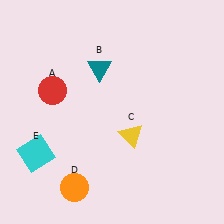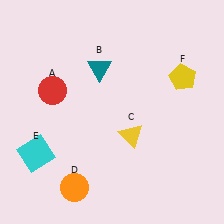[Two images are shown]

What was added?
A yellow pentagon (F) was added in Image 2.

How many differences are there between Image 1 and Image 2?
There is 1 difference between the two images.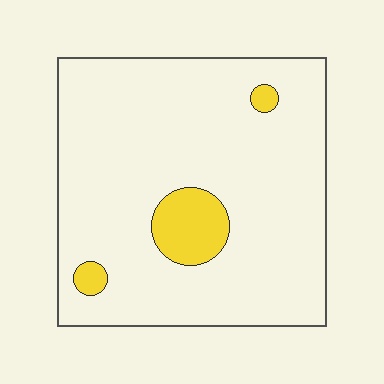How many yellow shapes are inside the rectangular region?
3.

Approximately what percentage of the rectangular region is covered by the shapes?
Approximately 10%.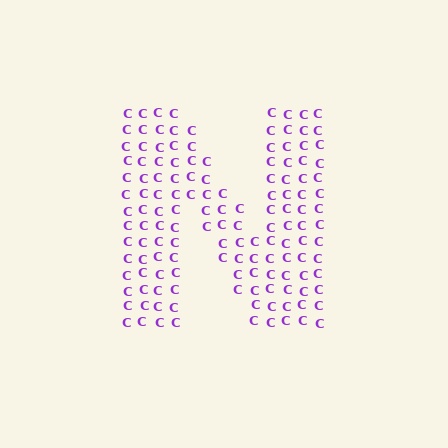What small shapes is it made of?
It is made of small letter C's.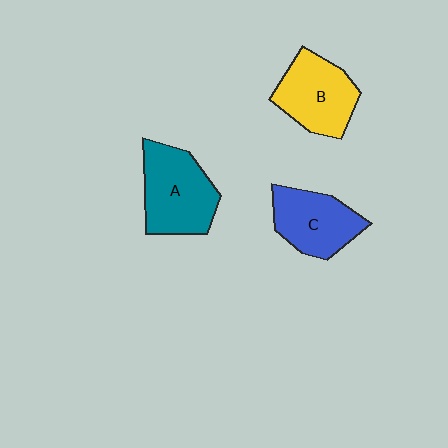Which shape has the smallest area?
Shape C (blue).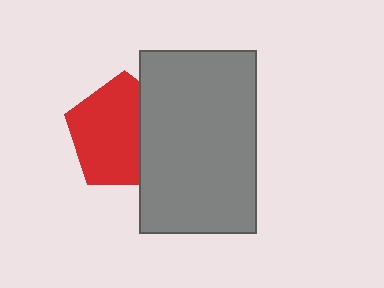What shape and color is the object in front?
The object in front is a gray rectangle.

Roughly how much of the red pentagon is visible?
Most of it is visible (roughly 68%).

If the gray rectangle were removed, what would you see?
You would see the complete red pentagon.